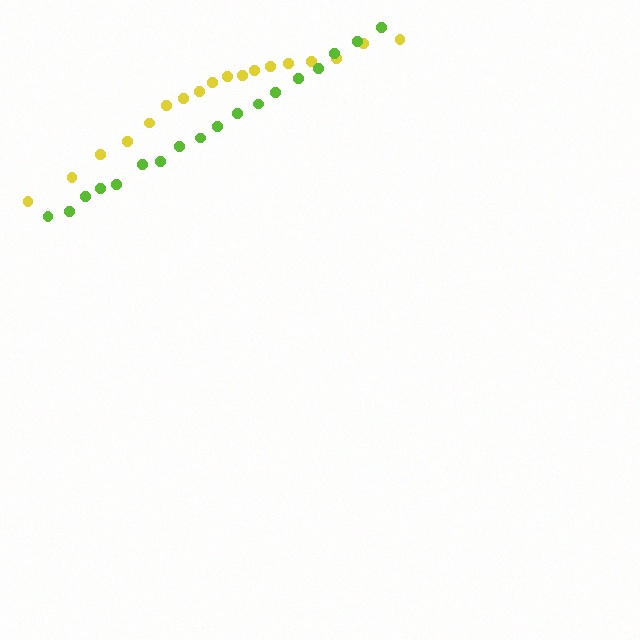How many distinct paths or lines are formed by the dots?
There are 2 distinct paths.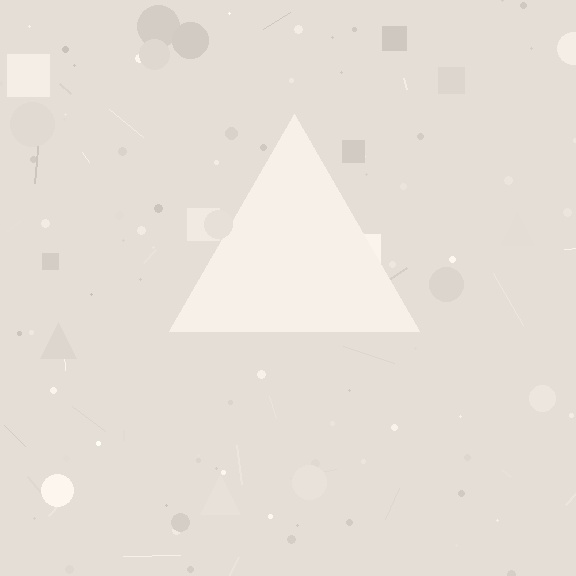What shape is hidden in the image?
A triangle is hidden in the image.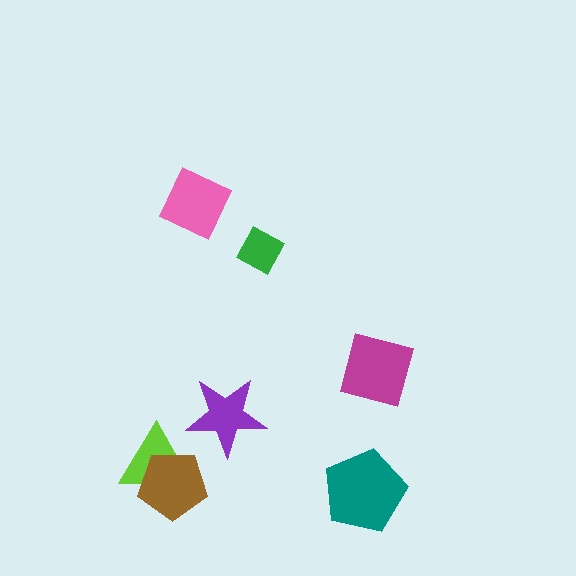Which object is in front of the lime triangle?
The brown pentagon is in front of the lime triangle.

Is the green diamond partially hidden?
No, no other shape covers it.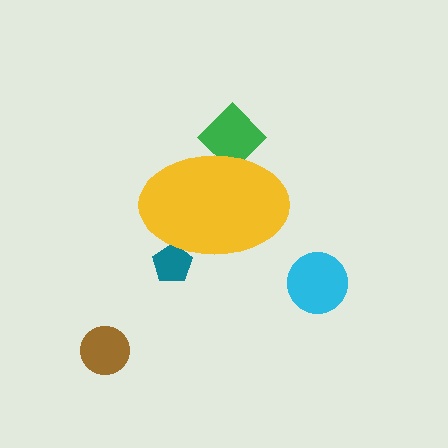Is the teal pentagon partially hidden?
Yes, the teal pentagon is partially hidden behind the yellow ellipse.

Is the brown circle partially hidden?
No, the brown circle is fully visible.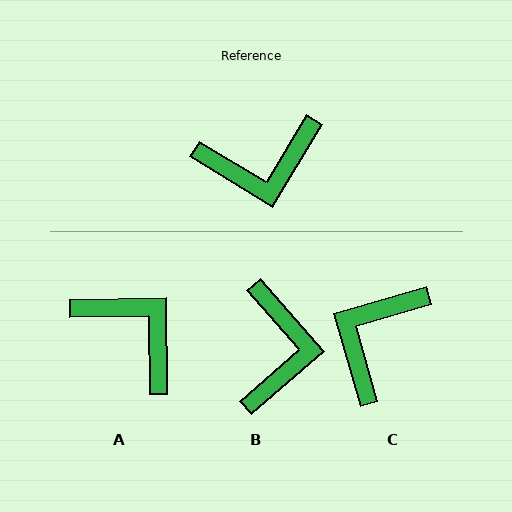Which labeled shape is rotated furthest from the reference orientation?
C, about 133 degrees away.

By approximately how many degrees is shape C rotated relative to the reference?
Approximately 133 degrees clockwise.